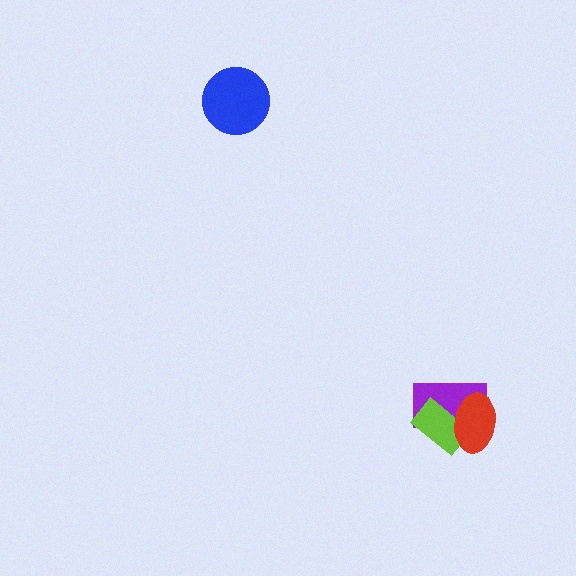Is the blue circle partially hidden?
No, no other shape covers it.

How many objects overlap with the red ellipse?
2 objects overlap with the red ellipse.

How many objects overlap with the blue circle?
0 objects overlap with the blue circle.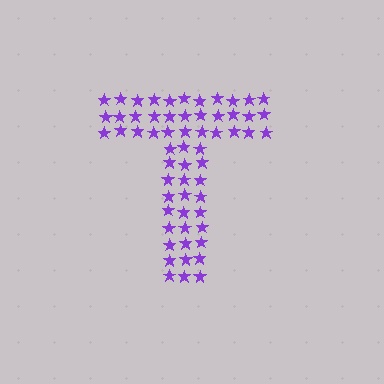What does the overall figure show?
The overall figure shows the letter T.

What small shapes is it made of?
It is made of small stars.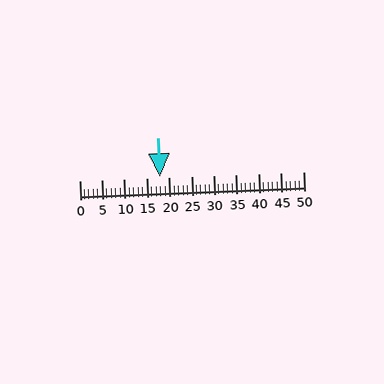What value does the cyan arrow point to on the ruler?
The cyan arrow points to approximately 18.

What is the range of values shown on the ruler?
The ruler shows values from 0 to 50.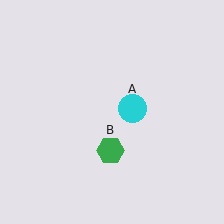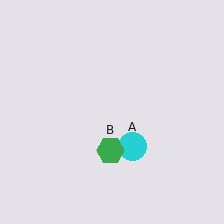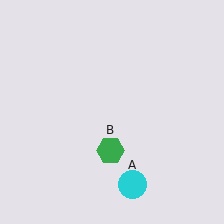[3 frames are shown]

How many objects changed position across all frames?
1 object changed position: cyan circle (object A).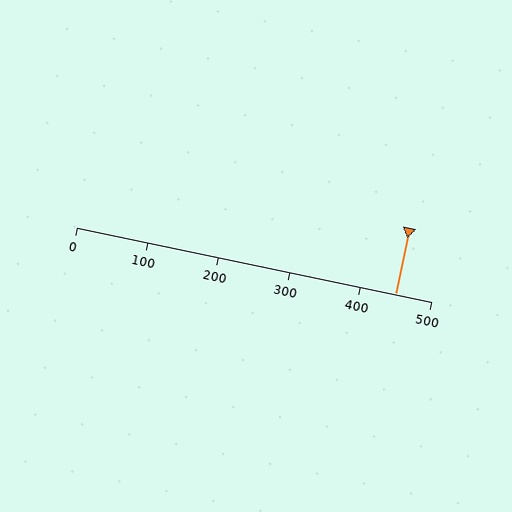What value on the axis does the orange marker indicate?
The marker indicates approximately 450.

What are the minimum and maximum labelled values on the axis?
The axis runs from 0 to 500.